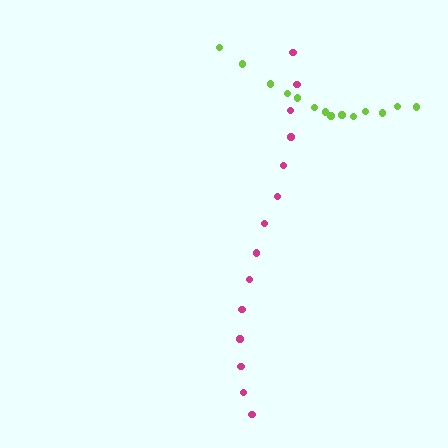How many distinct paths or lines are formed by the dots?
There are 2 distinct paths.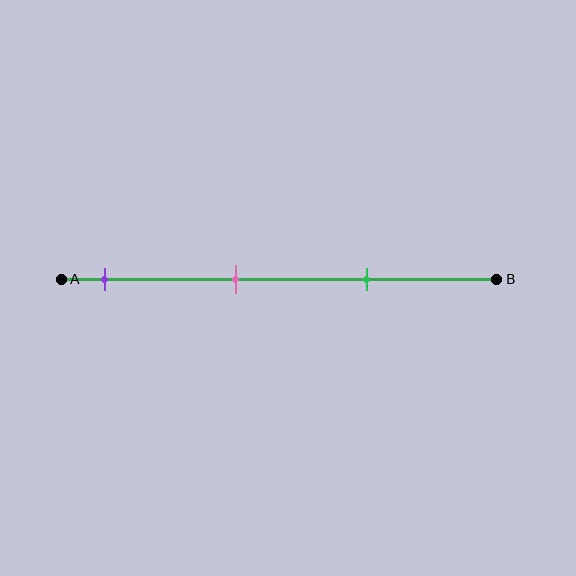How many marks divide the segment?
There are 3 marks dividing the segment.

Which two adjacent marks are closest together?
The pink and green marks are the closest adjacent pair.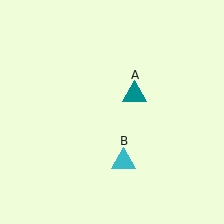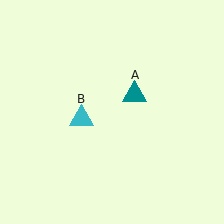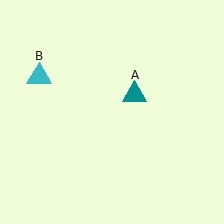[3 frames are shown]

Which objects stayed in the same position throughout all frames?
Teal triangle (object A) remained stationary.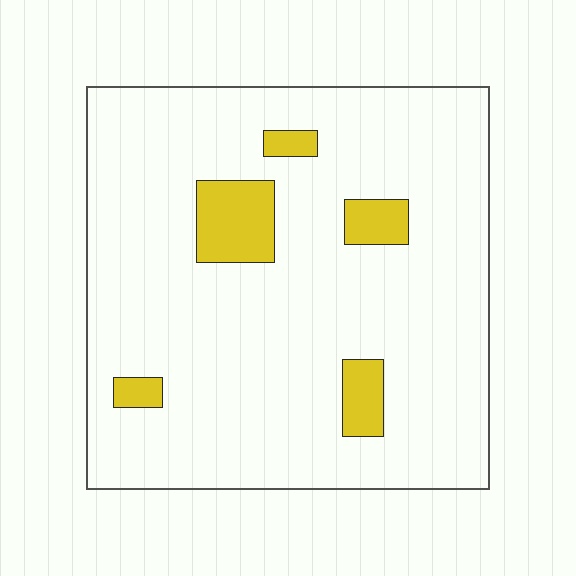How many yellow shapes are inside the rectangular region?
5.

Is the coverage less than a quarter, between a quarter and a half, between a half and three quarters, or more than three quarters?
Less than a quarter.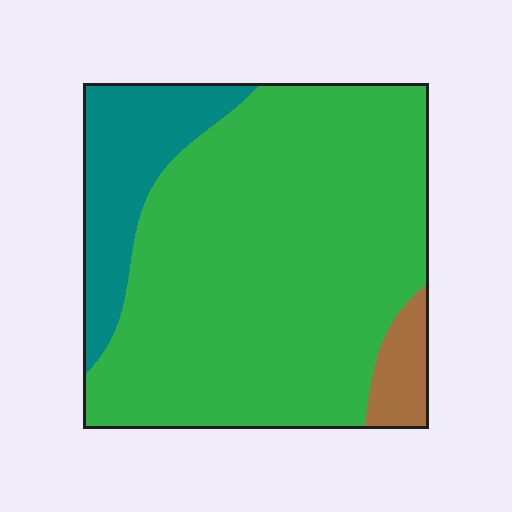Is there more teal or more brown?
Teal.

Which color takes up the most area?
Green, at roughly 75%.